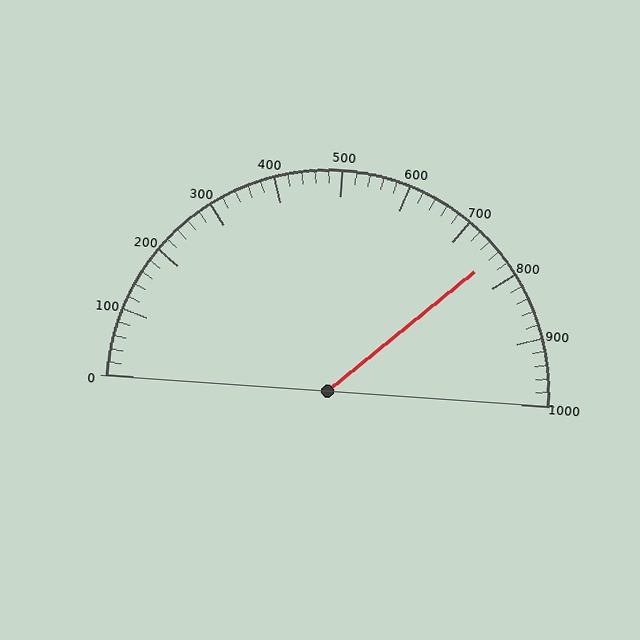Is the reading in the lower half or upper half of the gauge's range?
The reading is in the upper half of the range (0 to 1000).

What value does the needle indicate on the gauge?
The needle indicates approximately 760.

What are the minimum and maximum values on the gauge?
The gauge ranges from 0 to 1000.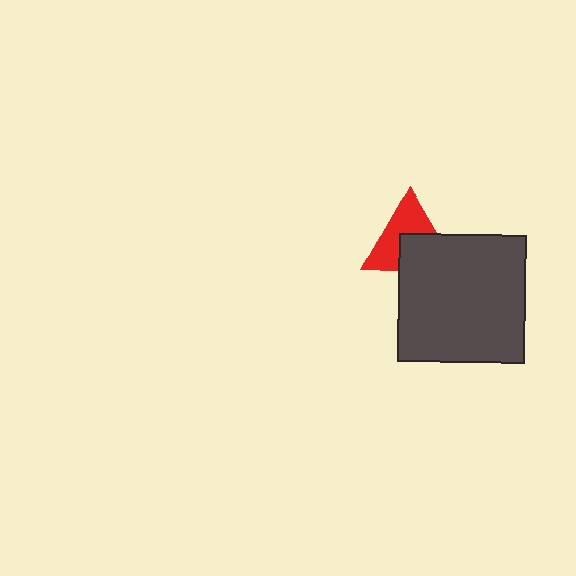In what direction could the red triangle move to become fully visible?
The red triangle could move up. That would shift it out from behind the dark gray square entirely.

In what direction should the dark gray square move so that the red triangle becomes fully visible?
The dark gray square should move down. That is the shortest direction to clear the overlap and leave the red triangle fully visible.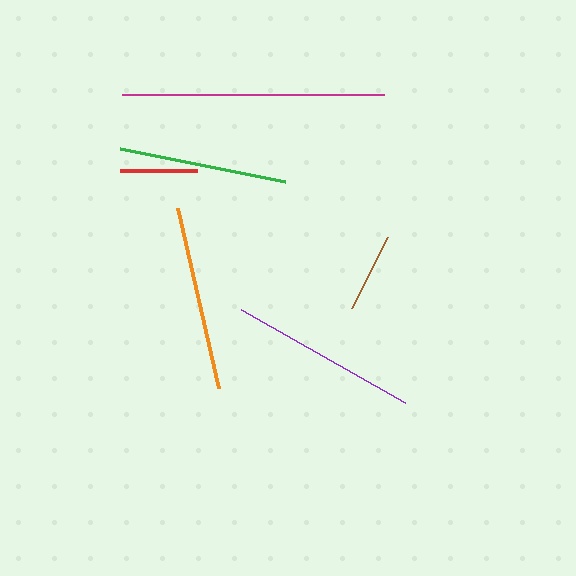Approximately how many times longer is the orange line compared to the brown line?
The orange line is approximately 2.3 times the length of the brown line.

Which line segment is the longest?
The magenta line is the longest at approximately 262 pixels.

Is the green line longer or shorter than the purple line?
The purple line is longer than the green line.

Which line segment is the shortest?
The red line is the shortest at approximately 78 pixels.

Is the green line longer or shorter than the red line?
The green line is longer than the red line.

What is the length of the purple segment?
The purple segment is approximately 188 pixels long.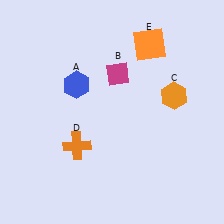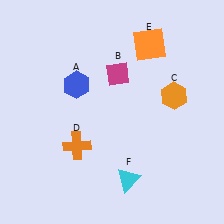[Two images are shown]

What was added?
A cyan triangle (F) was added in Image 2.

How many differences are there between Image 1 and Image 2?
There is 1 difference between the two images.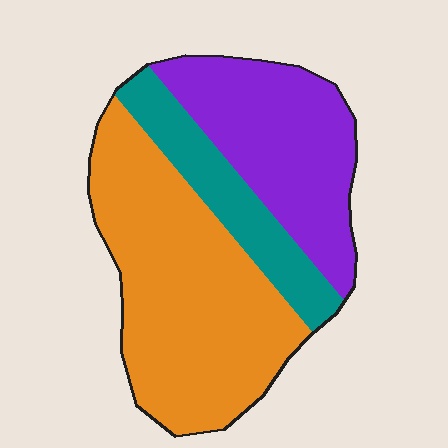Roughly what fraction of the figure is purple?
Purple covers 32% of the figure.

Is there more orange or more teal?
Orange.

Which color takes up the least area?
Teal, at roughly 20%.